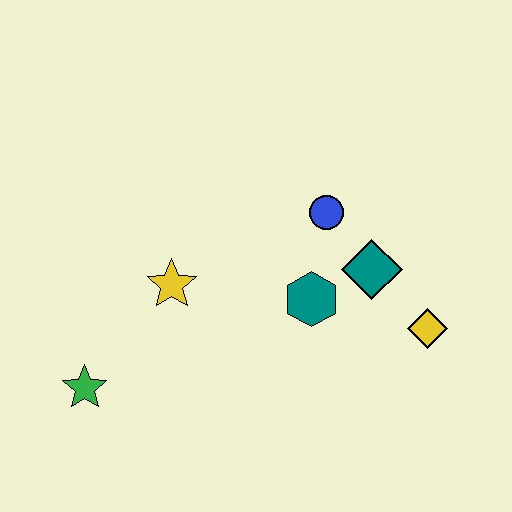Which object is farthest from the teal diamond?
The green star is farthest from the teal diamond.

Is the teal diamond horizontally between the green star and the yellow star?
No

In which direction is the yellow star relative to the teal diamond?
The yellow star is to the left of the teal diamond.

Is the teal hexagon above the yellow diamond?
Yes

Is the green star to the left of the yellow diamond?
Yes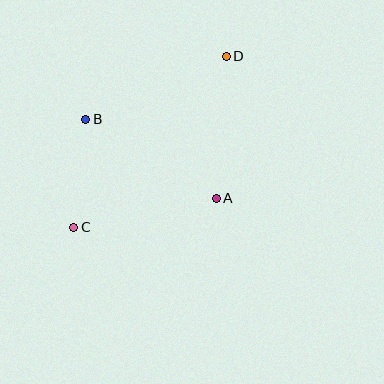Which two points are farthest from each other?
Points C and D are farthest from each other.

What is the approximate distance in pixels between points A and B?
The distance between A and B is approximately 152 pixels.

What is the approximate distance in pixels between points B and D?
The distance between B and D is approximately 154 pixels.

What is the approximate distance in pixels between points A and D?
The distance between A and D is approximately 142 pixels.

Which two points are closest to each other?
Points B and C are closest to each other.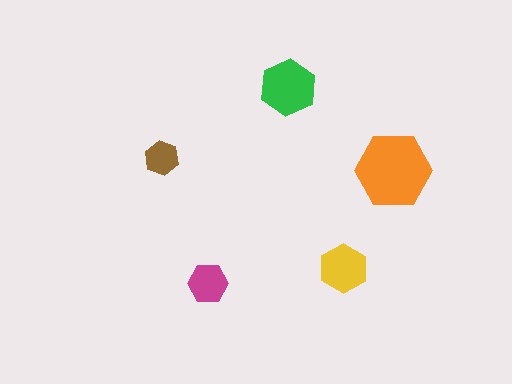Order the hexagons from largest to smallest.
the orange one, the green one, the yellow one, the magenta one, the brown one.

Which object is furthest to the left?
The brown hexagon is leftmost.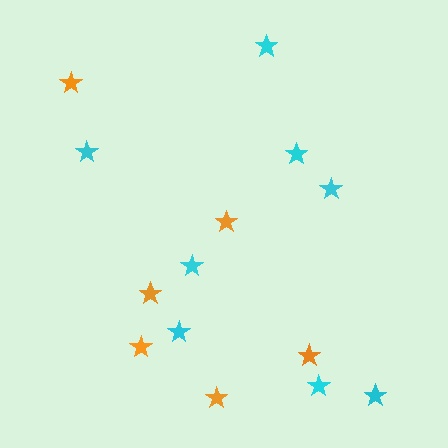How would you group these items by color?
There are 2 groups: one group of cyan stars (8) and one group of orange stars (6).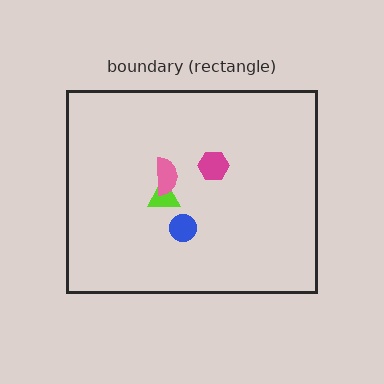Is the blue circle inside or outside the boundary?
Inside.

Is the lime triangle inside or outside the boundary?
Inside.